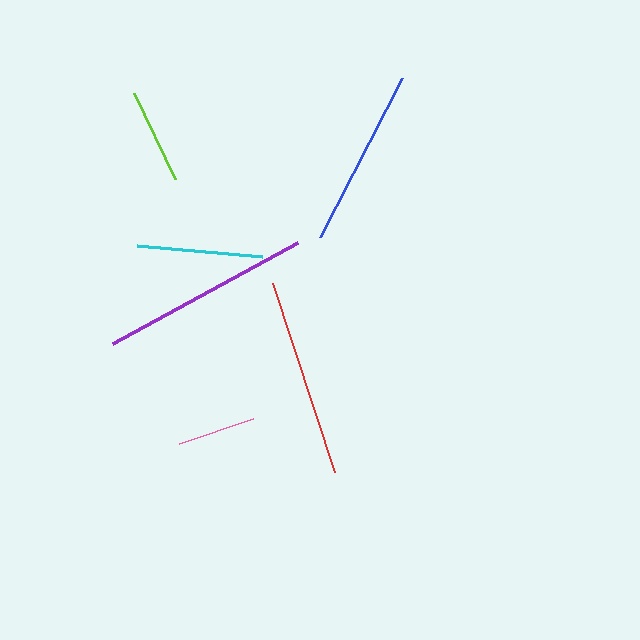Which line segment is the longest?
The purple line is the longest at approximately 211 pixels.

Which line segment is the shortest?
The pink line is the shortest at approximately 78 pixels.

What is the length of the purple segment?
The purple segment is approximately 211 pixels long.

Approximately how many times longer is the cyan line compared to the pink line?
The cyan line is approximately 1.6 times the length of the pink line.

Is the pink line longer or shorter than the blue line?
The blue line is longer than the pink line.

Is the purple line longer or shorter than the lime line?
The purple line is longer than the lime line.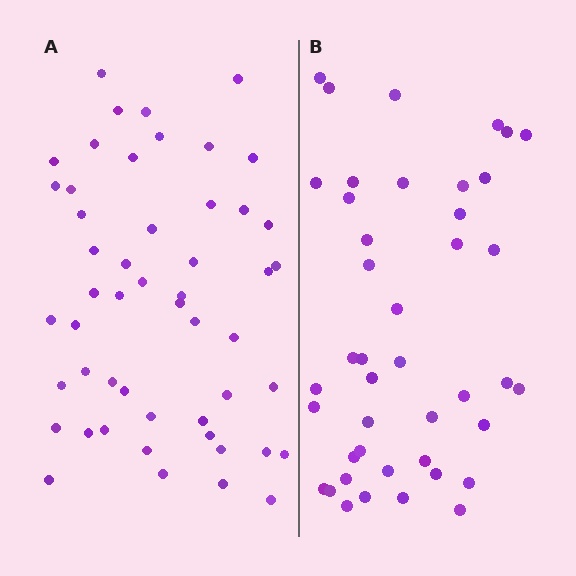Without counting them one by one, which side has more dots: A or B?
Region A (the left region) has more dots.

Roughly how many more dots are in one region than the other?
Region A has roughly 8 or so more dots than region B.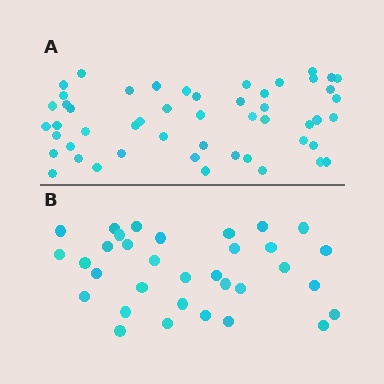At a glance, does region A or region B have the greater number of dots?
Region A (the top region) has more dots.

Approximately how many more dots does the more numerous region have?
Region A has approximately 20 more dots than region B.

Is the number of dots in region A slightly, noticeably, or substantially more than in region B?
Region A has substantially more. The ratio is roughly 1.5 to 1.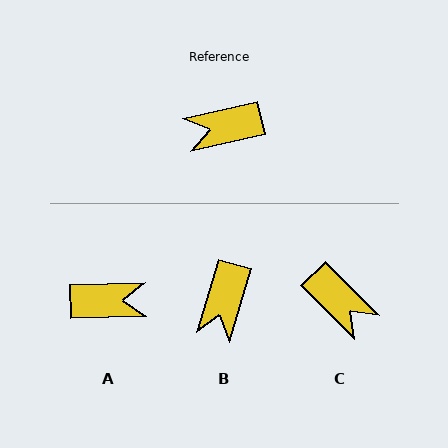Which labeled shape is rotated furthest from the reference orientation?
A, about 169 degrees away.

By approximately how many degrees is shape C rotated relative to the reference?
Approximately 122 degrees counter-clockwise.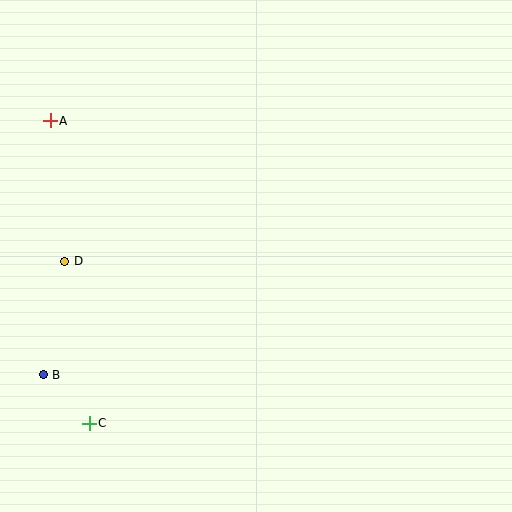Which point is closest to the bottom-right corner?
Point C is closest to the bottom-right corner.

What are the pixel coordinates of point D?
Point D is at (65, 261).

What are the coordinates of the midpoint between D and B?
The midpoint between D and B is at (54, 318).